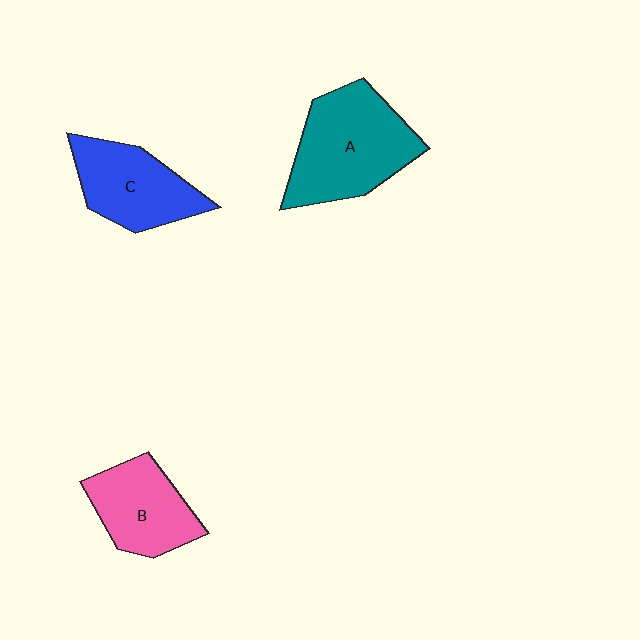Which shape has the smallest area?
Shape B (pink).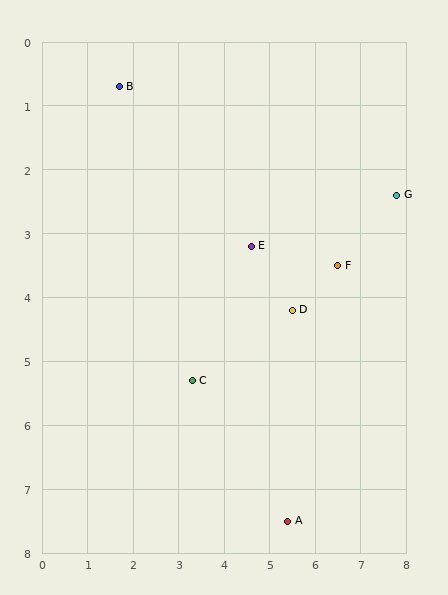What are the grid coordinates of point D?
Point D is at approximately (5.5, 4.2).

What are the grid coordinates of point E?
Point E is at approximately (4.6, 3.2).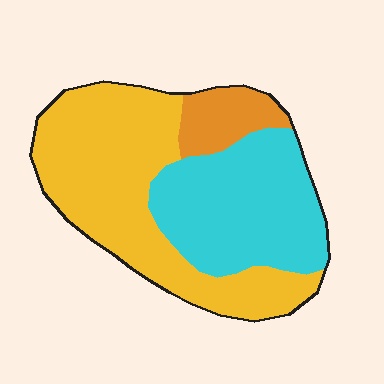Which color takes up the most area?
Yellow, at roughly 50%.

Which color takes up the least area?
Orange, at roughly 10%.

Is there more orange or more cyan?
Cyan.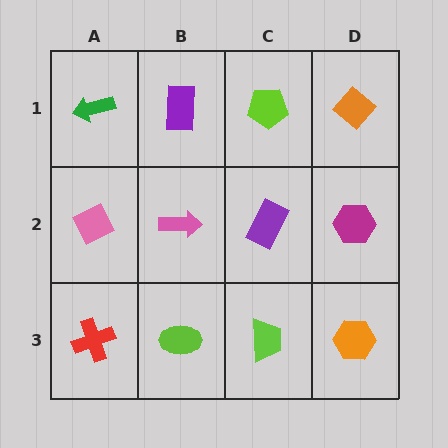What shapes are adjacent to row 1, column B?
A pink arrow (row 2, column B), a green arrow (row 1, column A), a lime pentagon (row 1, column C).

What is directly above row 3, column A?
A pink diamond.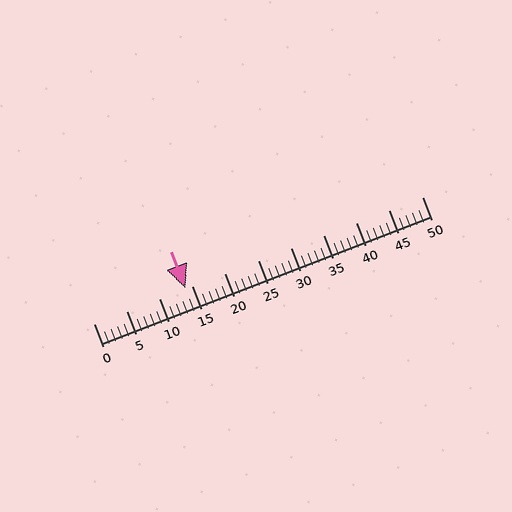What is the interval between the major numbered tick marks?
The major tick marks are spaced 5 units apart.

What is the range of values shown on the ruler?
The ruler shows values from 0 to 50.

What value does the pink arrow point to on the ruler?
The pink arrow points to approximately 14.